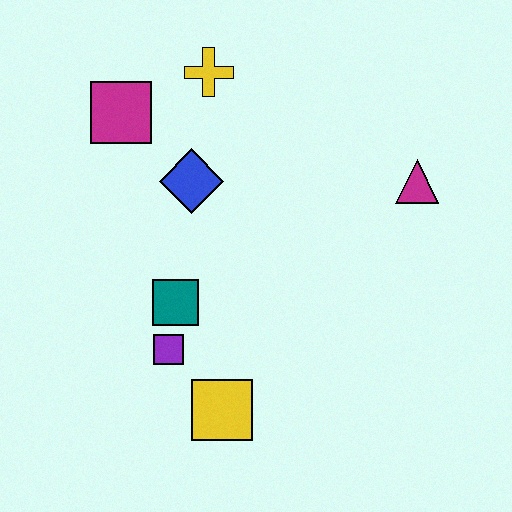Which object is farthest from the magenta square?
The yellow square is farthest from the magenta square.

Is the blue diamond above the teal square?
Yes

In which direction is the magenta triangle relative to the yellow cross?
The magenta triangle is to the right of the yellow cross.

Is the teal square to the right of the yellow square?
No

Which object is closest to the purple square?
The teal square is closest to the purple square.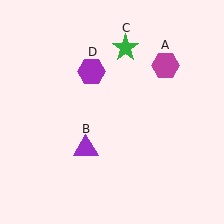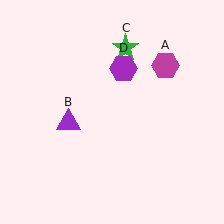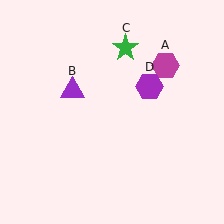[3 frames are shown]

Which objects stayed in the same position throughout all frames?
Magenta hexagon (object A) and green star (object C) remained stationary.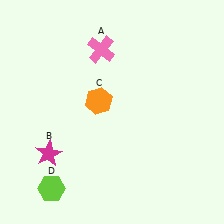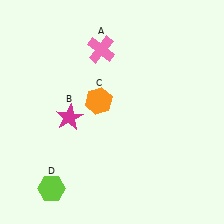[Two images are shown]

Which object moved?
The magenta star (B) moved up.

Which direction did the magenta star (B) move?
The magenta star (B) moved up.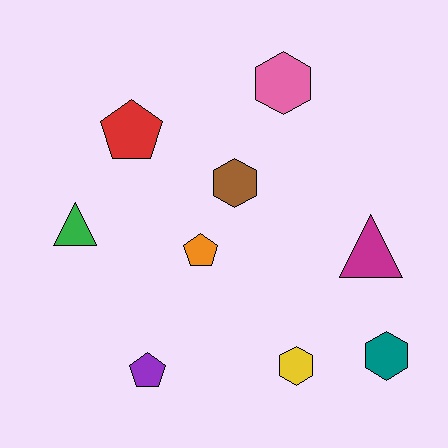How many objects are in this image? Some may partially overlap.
There are 9 objects.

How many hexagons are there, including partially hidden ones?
There are 4 hexagons.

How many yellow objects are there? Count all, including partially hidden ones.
There is 1 yellow object.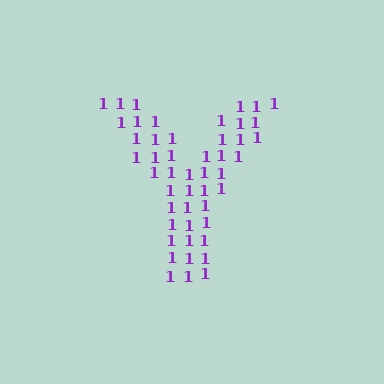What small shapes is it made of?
It is made of small digit 1's.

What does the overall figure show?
The overall figure shows the letter Y.